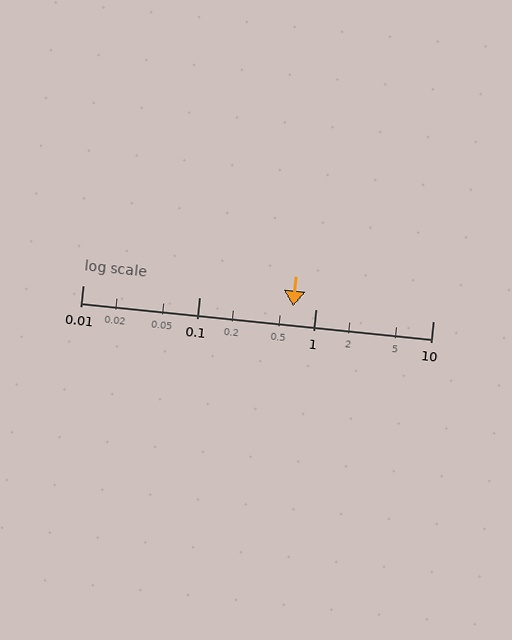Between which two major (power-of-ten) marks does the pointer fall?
The pointer is between 0.1 and 1.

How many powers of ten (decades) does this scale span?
The scale spans 3 decades, from 0.01 to 10.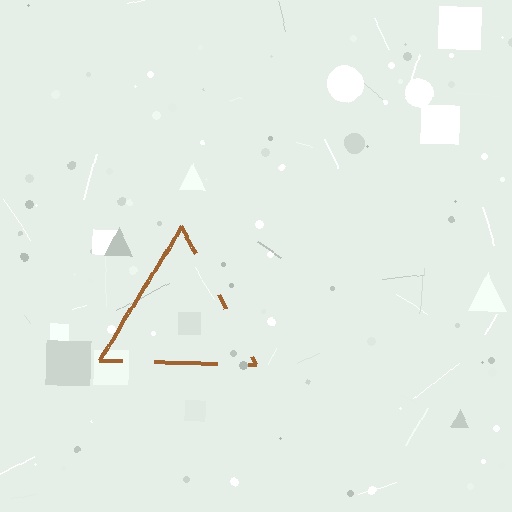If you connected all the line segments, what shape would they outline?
They would outline a triangle.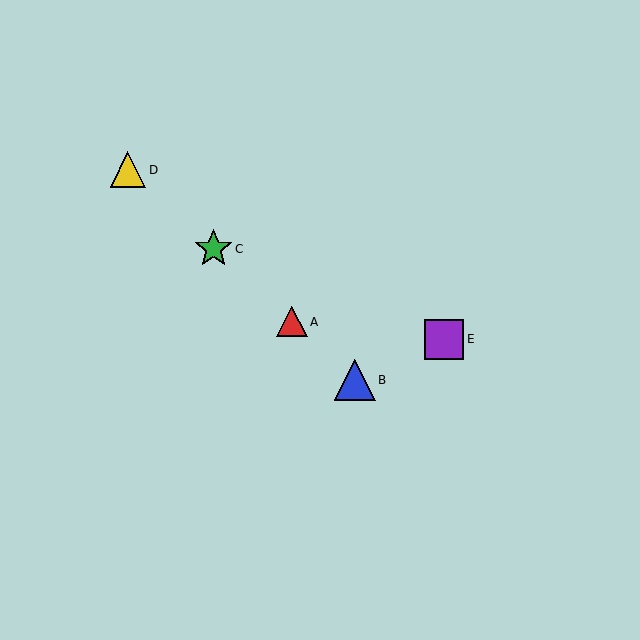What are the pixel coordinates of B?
Object B is at (355, 380).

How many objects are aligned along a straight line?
4 objects (A, B, C, D) are aligned along a straight line.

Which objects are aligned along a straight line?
Objects A, B, C, D are aligned along a straight line.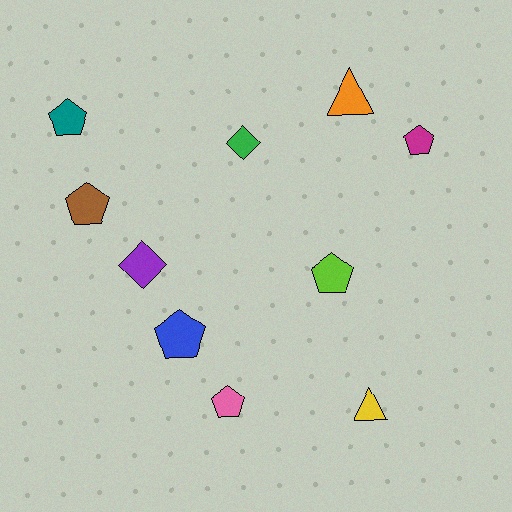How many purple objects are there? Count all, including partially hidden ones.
There is 1 purple object.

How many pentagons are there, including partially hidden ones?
There are 6 pentagons.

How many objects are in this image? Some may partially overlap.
There are 10 objects.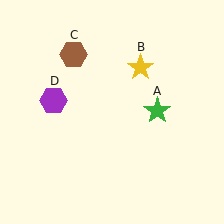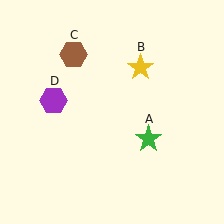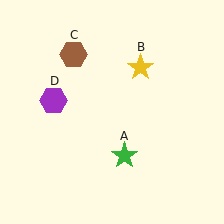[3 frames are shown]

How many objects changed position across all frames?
1 object changed position: green star (object A).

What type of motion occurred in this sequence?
The green star (object A) rotated clockwise around the center of the scene.